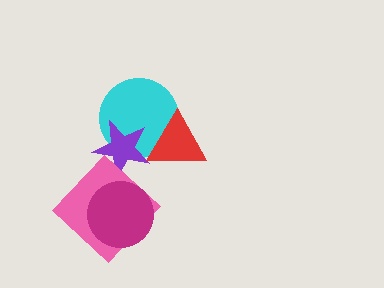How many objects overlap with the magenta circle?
1 object overlaps with the magenta circle.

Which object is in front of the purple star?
The red triangle is in front of the purple star.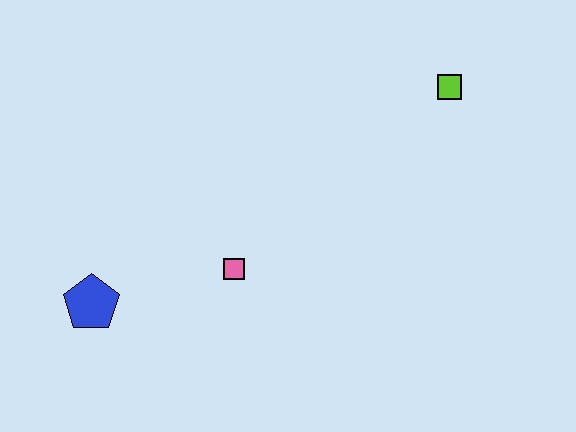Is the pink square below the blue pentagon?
No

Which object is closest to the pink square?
The blue pentagon is closest to the pink square.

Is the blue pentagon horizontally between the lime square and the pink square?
No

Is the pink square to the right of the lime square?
No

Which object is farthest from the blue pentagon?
The lime square is farthest from the blue pentagon.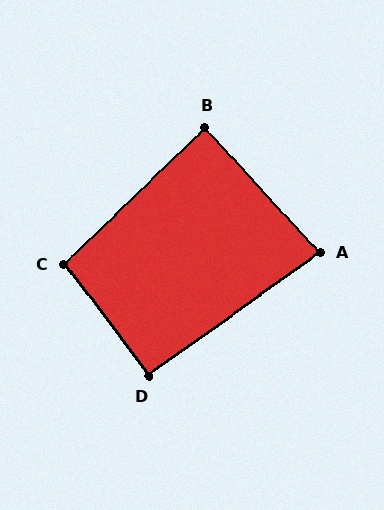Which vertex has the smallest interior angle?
A, at approximately 83 degrees.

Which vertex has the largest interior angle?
C, at approximately 97 degrees.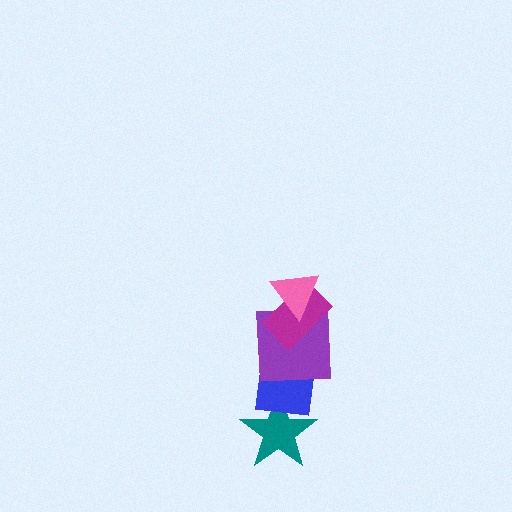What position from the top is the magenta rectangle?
The magenta rectangle is 2nd from the top.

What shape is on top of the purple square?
The magenta rectangle is on top of the purple square.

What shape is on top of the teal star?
The blue square is on top of the teal star.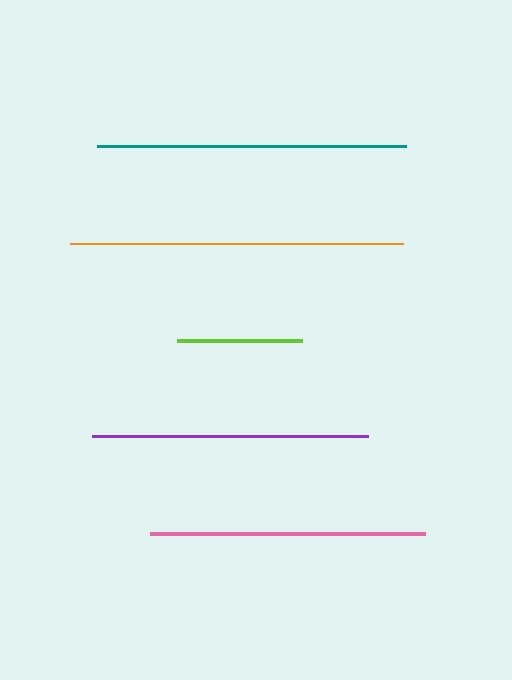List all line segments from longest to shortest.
From longest to shortest: orange, teal, purple, pink, lime.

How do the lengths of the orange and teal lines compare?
The orange and teal lines are approximately the same length.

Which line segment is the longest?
The orange line is the longest at approximately 333 pixels.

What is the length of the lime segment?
The lime segment is approximately 125 pixels long.